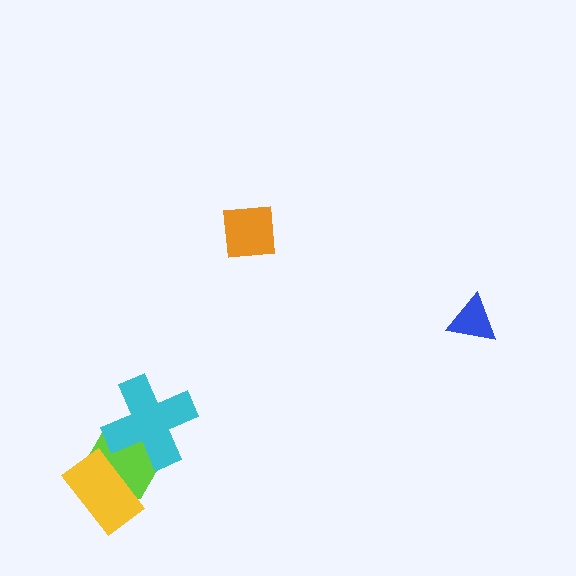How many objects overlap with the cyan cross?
1 object overlaps with the cyan cross.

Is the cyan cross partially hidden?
No, no other shape covers it.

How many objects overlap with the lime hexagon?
2 objects overlap with the lime hexagon.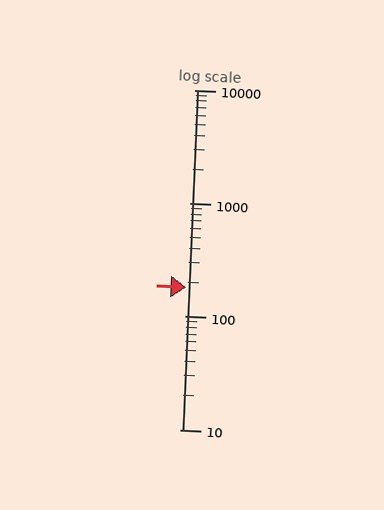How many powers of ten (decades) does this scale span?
The scale spans 3 decades, from 10 to 10000.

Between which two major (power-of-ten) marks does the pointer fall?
The pointer is between 100 and 1000.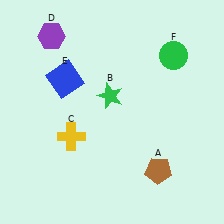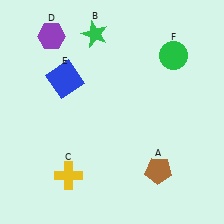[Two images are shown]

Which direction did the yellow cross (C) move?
The yellow cross (C) moved down.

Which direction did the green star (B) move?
The green star (B) moved up.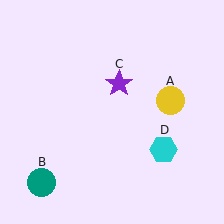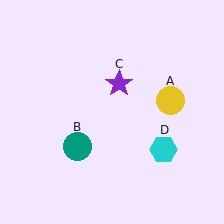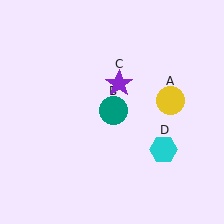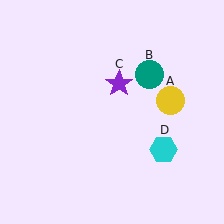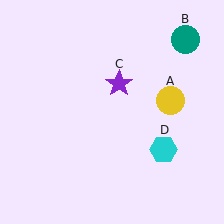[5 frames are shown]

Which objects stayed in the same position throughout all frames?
Yellow circle (object A) and purple star (object C) and cyan hexagon (object D) remained stationary.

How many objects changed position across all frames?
1 object changed position: teal circle (object B).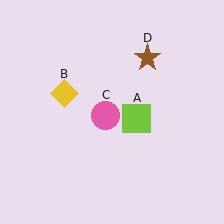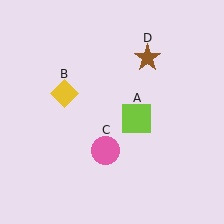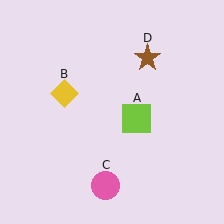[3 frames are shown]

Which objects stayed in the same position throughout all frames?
Lime square (object A) and yellow diamond (object B) and brown star (object D) remained stationary.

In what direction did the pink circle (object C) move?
The pink circle (object C) moved down.